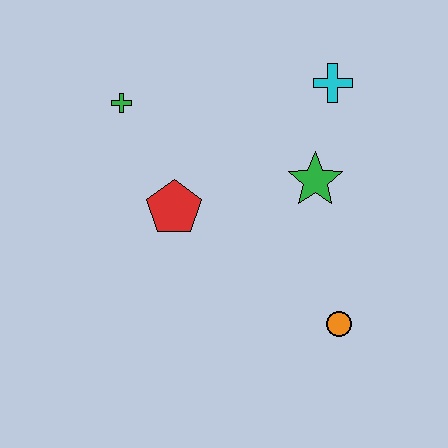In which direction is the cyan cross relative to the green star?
The cyan cross is above the green star.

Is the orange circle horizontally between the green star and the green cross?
No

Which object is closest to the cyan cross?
The green star is closest to the cyan cross.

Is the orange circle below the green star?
Yes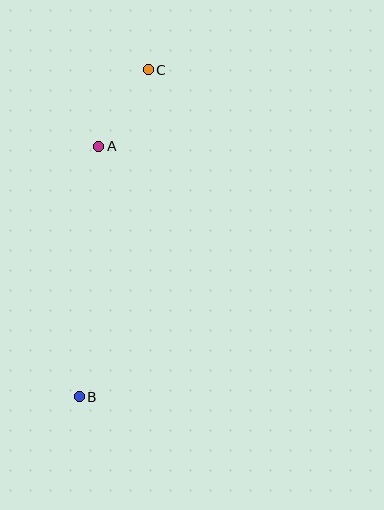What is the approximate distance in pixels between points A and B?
The distance between A and B is approximately 251 pixels.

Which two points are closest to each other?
Points A and C are closest to each other.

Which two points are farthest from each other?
Points B and C are farthest from each other.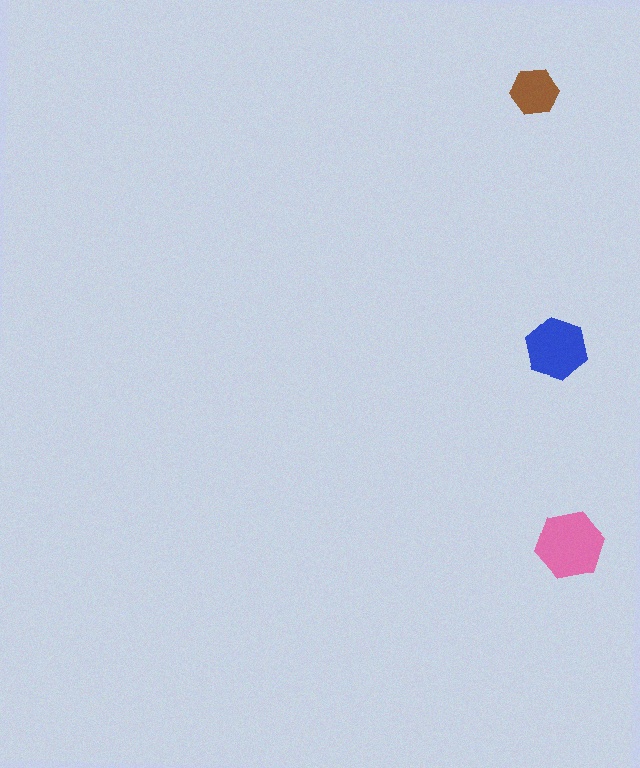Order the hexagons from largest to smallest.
the pink one, the blue one, the brown one.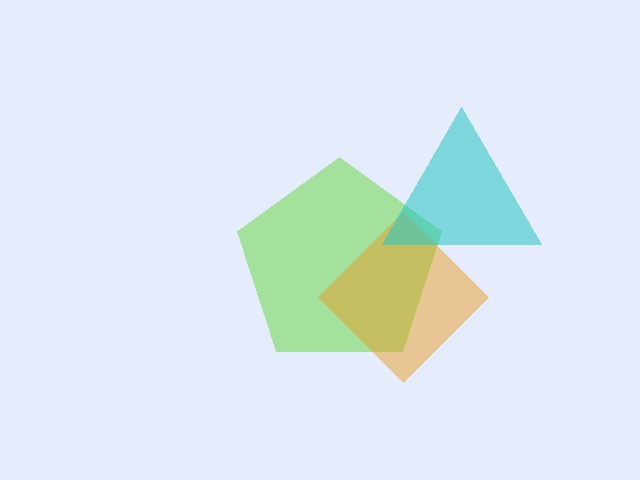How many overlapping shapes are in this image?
There are 3 overlapping shapes in the image.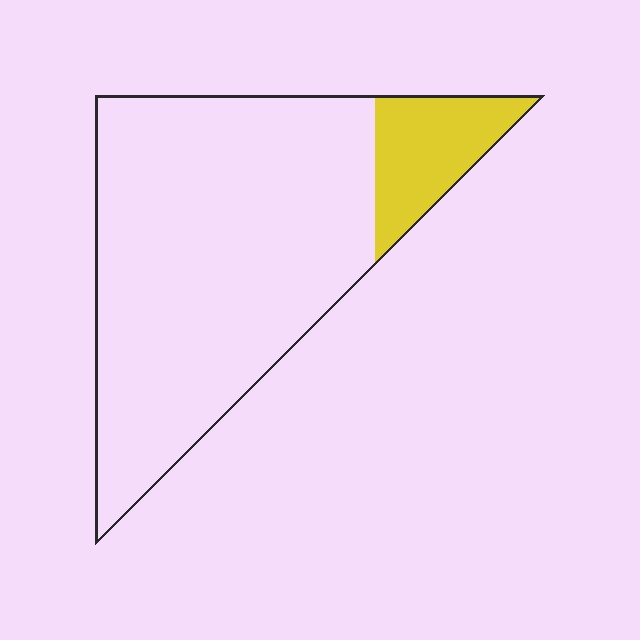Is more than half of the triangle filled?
No.